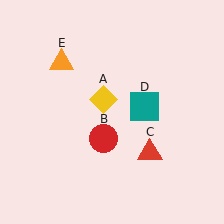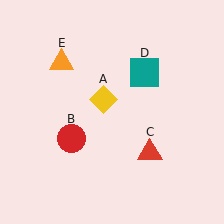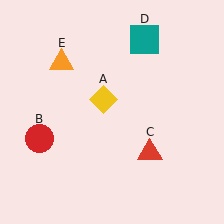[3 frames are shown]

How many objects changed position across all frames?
2 objects changed position: red circle (object B), teal square (object D).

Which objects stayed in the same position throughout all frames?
Yellow diamond (object A) and red triangle (object C) and orange triangle (object E) remained stationary.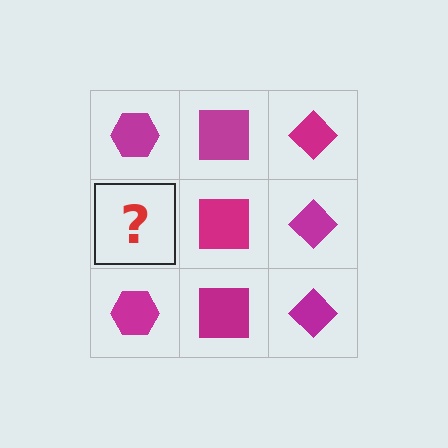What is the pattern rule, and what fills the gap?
The rule is that each column has a consistent shape. The gap should be filled with a magenta hexagon.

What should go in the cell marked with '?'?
The missing cell should contain a magenta hexagon.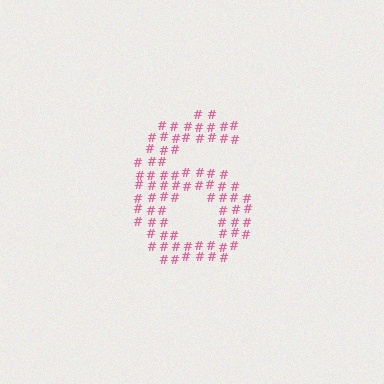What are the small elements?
The small elements are hash symbols.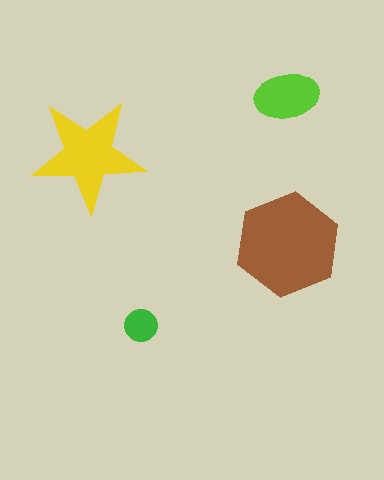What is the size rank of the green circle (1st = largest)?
4th.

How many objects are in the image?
There are 4 objects in the image.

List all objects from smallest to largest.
The green circle, the lime ellipse, the yellow star, the brown hexagon.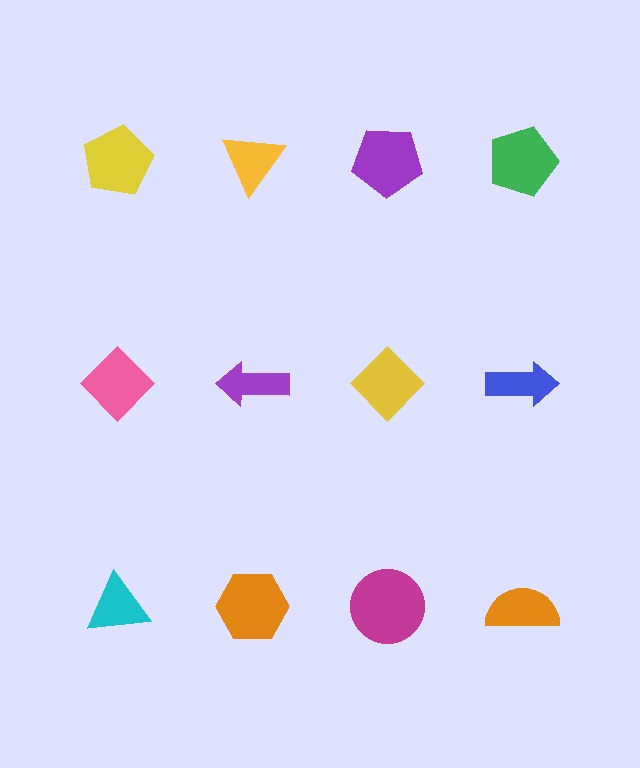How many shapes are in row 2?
4 shapes.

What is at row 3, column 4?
An orange semicircle.